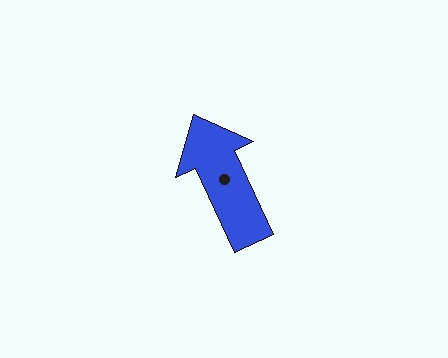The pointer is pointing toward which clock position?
Roughly 11 o'clock.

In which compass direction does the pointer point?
Northwest.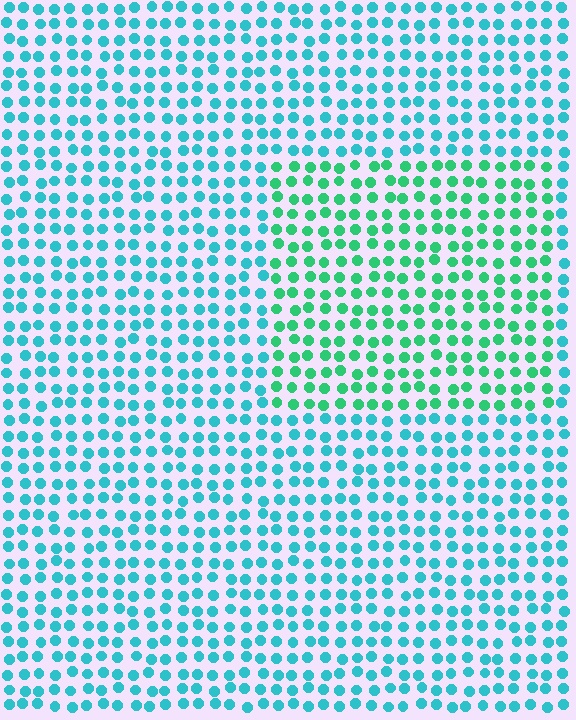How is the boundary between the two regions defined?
The boundary is defined purely by a slight shift in hue (about 36 degrees). Spacing, size, and orientation are identical on both sides.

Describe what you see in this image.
The image is filled with small cyan elements in a uniform arrangement. A rectangle-shaped region is visible where the elements are tinted to a slightly different hue, forming a subtle color boundary.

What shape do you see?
I see a rectangle.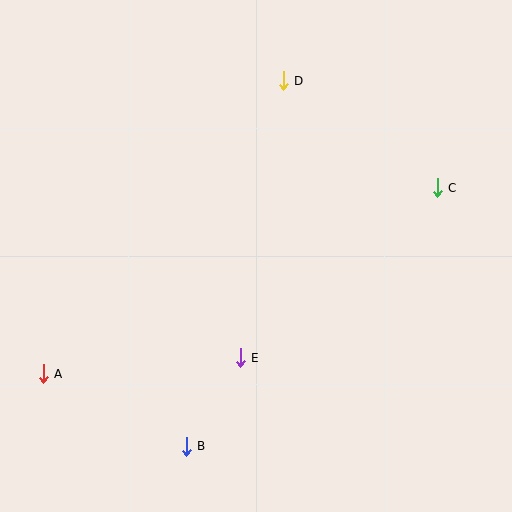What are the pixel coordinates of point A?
Point A is at (43, 374).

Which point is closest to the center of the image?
Point E at (240, 358) is closest to the center.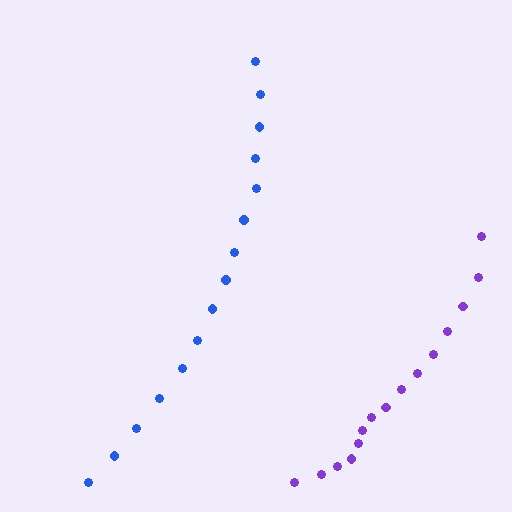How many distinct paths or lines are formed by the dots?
There are 2 distinct paths.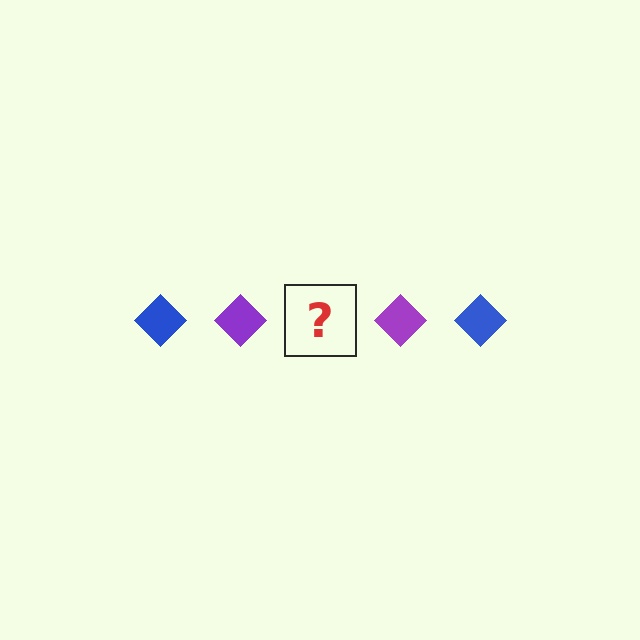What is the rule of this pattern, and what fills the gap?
The rule is that the pattern cycles through blue, purple diamonds. The gap should be filled with a blue diamond.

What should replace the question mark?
The question mark should be replaced with a blue diamond.